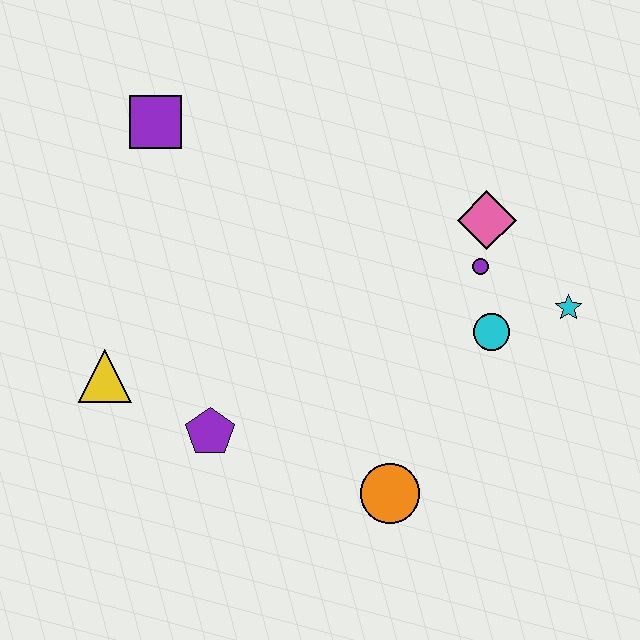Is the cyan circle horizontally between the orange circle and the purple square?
No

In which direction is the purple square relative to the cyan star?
The purple square is to the left of the cyan star.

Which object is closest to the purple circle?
The pink diamond is closest to the purple circle.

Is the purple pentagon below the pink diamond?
Yes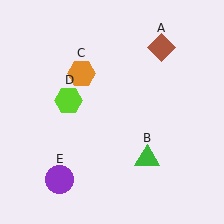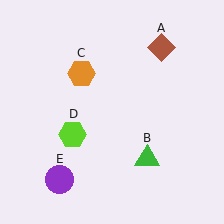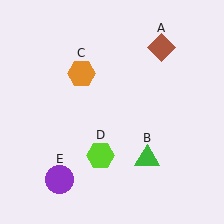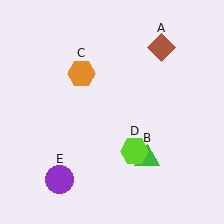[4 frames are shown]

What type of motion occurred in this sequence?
The lime hexagon (object D) rotated counterclockwise around the center of the scene.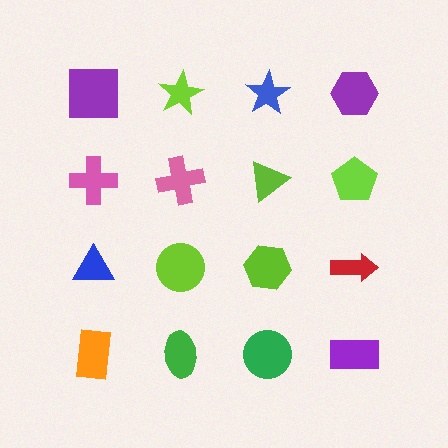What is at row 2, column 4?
A lime pentagon.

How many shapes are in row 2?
4 shapes.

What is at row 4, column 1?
An orange rectangle.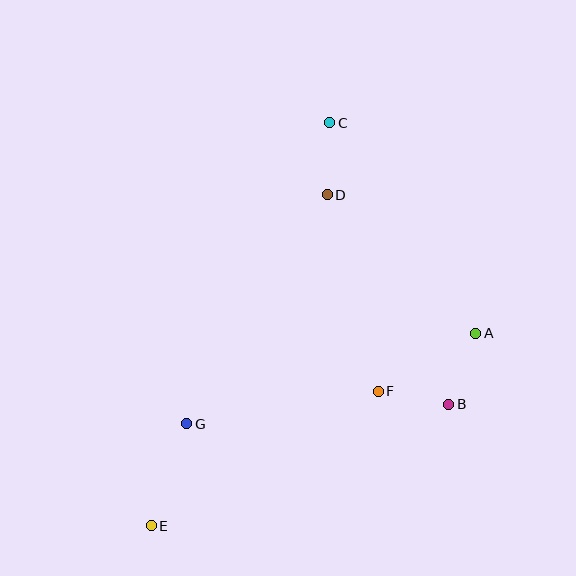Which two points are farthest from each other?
Points C and E are farthest from each other.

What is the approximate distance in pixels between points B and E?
The distance between B and E is approximately 321 pixels.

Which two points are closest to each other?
Points B and F are closest to each other.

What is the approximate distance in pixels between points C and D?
The distance between C and D is approximately 72 pixels.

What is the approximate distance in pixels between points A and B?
The distance between A and B is approximately 76 pixels.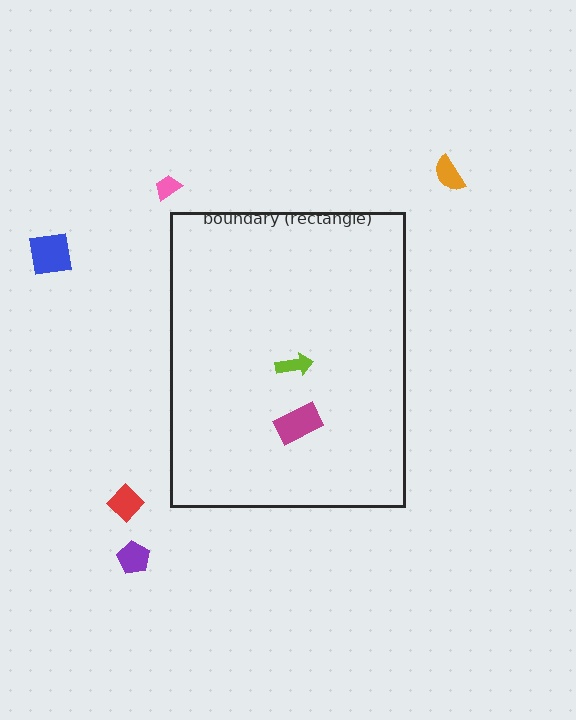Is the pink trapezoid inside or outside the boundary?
Outside.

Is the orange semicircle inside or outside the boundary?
Outside.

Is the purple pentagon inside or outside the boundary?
Outside.